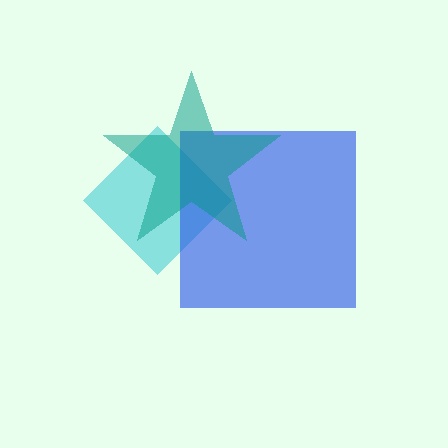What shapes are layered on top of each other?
The layered shapes are: a cyan diamond, a blue square, a teal star.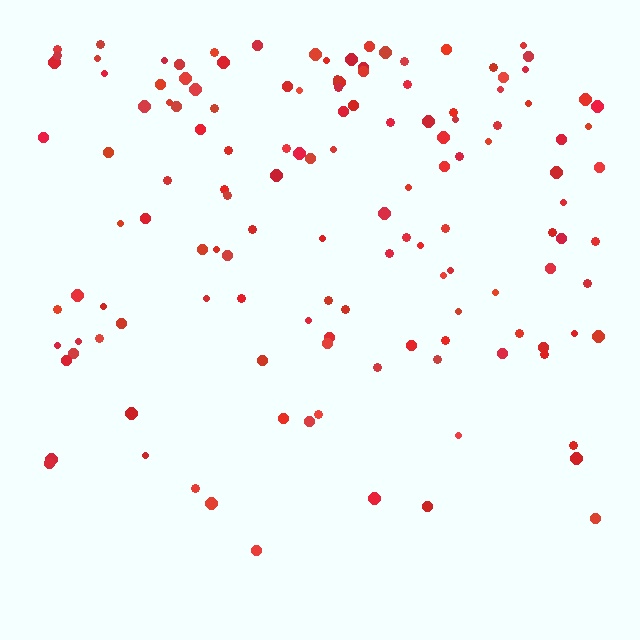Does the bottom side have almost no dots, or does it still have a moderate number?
Still a moderate number, just noticeably fewer than the top.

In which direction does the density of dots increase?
From bottom to top, with the top side densest.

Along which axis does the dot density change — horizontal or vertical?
Vertical.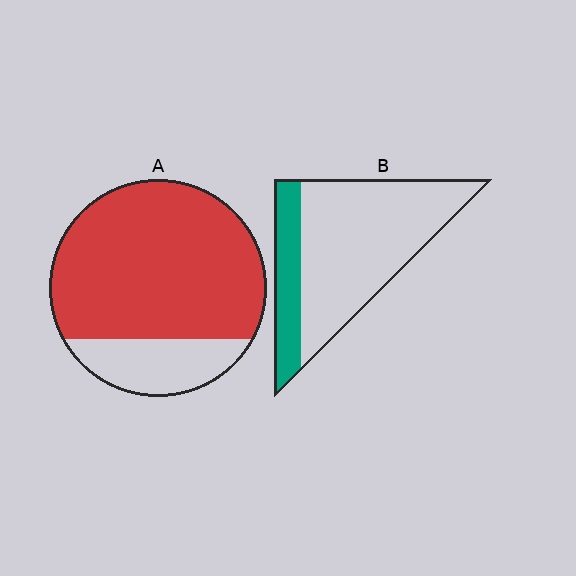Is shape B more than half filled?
No.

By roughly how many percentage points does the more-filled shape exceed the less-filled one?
By roughly 55 percentage points (A over B).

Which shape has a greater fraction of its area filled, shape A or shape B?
Shape A.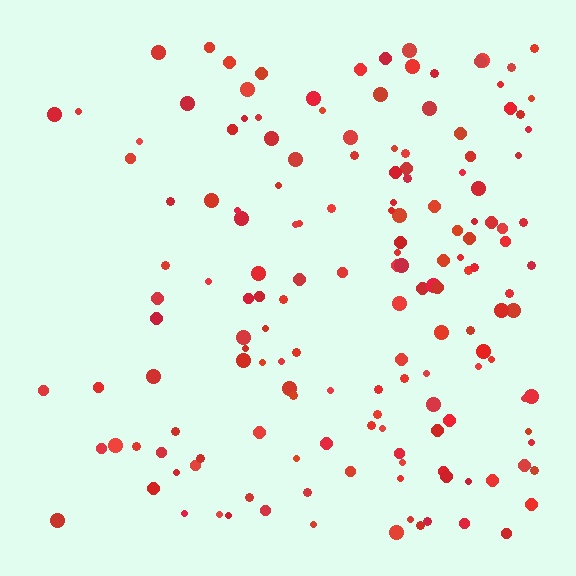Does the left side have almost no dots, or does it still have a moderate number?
Still a moderate number, just noticeably fewer than the right.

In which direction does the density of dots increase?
From left to right, with the right side densest.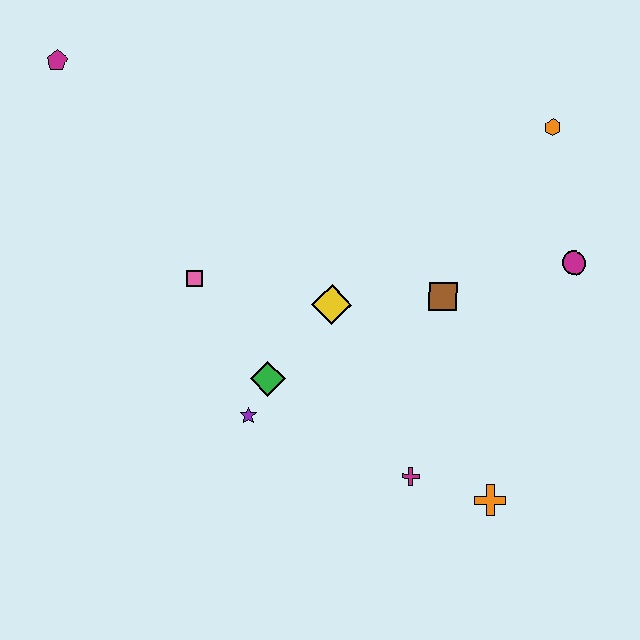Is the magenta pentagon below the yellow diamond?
No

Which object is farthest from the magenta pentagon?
The orange cross is farthest from the magenta pentagon.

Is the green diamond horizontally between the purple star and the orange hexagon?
Yes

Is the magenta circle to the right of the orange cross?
Yes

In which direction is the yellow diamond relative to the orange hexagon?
The yellow diamond is to the left of the orange hexagon.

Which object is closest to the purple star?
The green diamond is closest to the purple star.